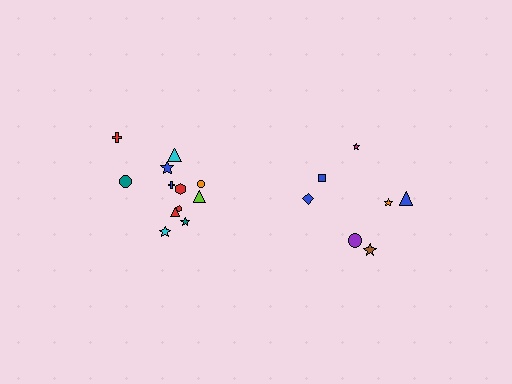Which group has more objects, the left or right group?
The left group.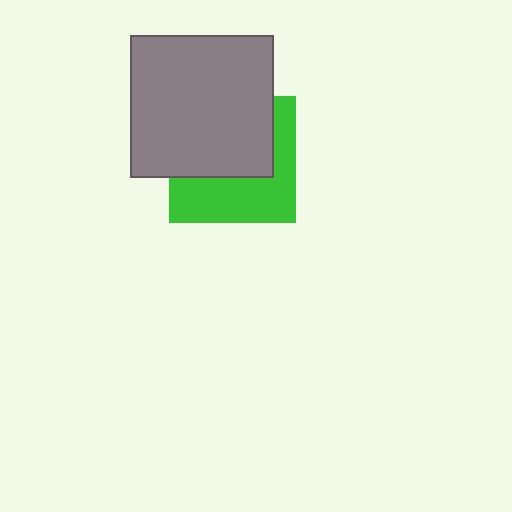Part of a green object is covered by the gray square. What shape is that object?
It is a square.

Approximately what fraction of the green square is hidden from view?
Roughly 53% of the green square is hidden behind the gray square.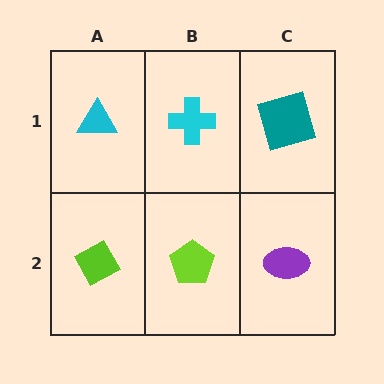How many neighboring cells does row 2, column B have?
3.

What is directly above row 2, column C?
A teal square.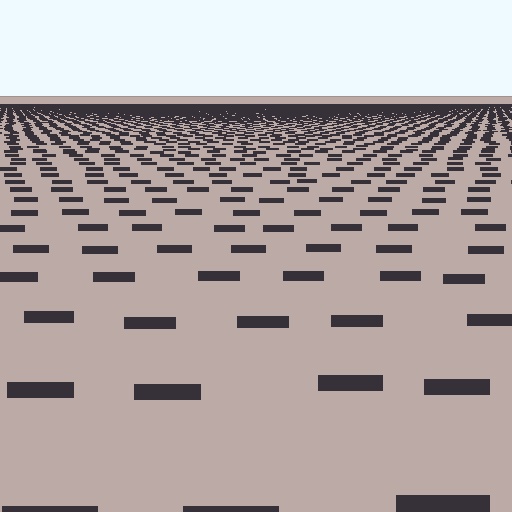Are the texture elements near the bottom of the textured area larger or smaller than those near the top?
Larger. Near the bottom, elements are closer to the viewer and appear at a bigger on-screen size.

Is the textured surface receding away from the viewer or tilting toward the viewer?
The surface is receding away from the viewer. Texture elements get smaller and denser toward the top.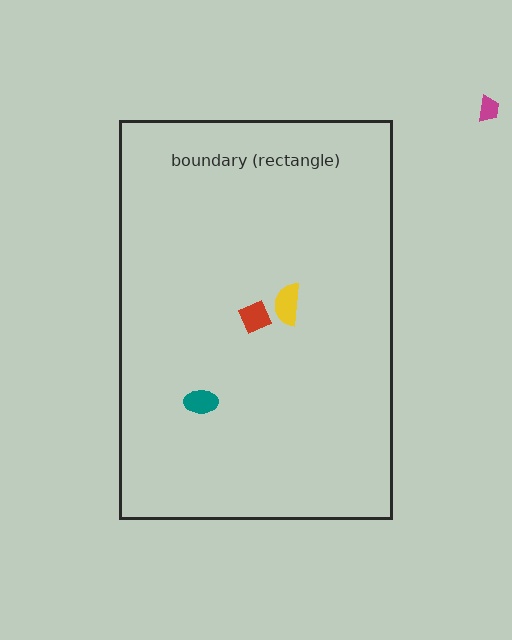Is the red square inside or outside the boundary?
Inside.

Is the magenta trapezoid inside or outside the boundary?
Outside.